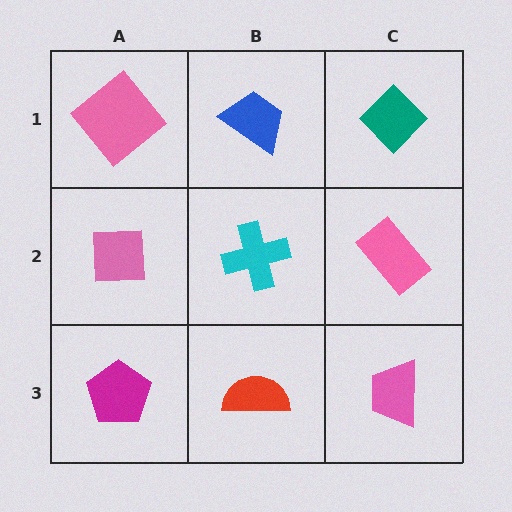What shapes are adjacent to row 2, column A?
A pink diamond (row 1, column A), a magenta pentagon (row 3, column A), a cyan cross (row 2, column B).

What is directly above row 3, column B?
A cyan cross.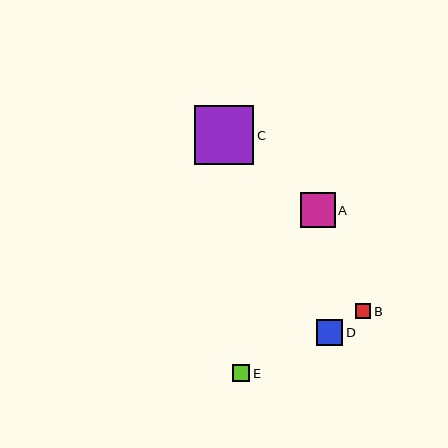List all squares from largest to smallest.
From largest to smallest: C, A, D, E, B.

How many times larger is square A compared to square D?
Square A is approximately 1.3 times the size of square D.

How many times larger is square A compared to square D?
Square A is approximately 1.3 times the size of square D.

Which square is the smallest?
Square B is the smallest with a size of approximately 15 pixels.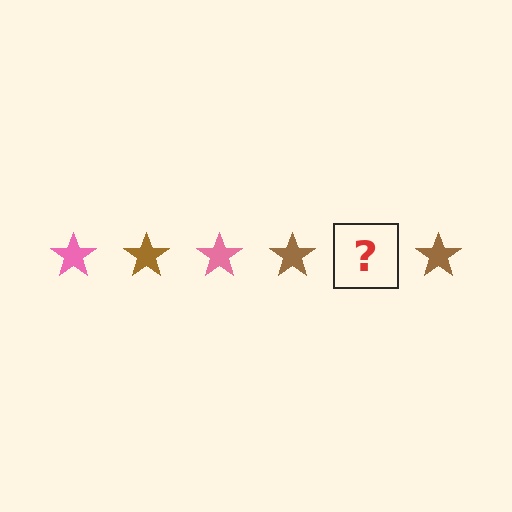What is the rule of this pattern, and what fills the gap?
The rule is that the pattern cycles through pink, brown stars. The gap should be filled with a pink star.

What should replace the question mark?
The question mark should be replaced with a pink star.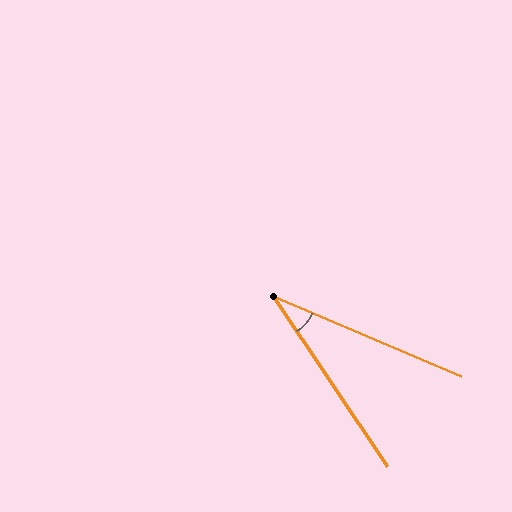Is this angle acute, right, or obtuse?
It is acute.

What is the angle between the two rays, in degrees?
Approximately 33 degrees.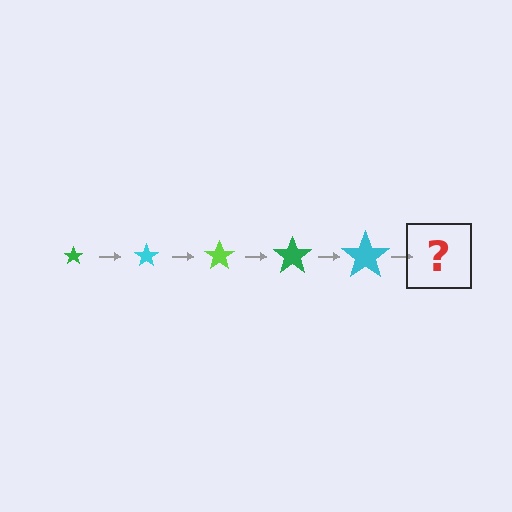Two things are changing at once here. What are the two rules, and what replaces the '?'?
The two rules are that the star grows larger each step and the color cycles through green, cyan, and lime. The '?' should be a lime star, larger than the previous one.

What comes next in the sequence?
The next element should be a lime star, larger than the previous one.